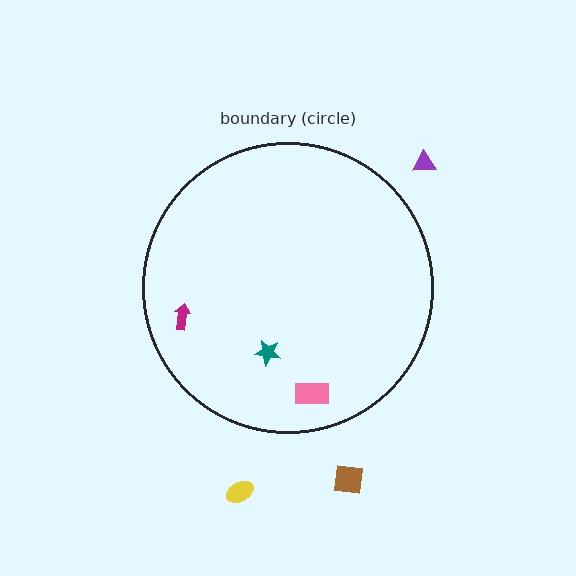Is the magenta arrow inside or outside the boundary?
Inside.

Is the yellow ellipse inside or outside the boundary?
Outside.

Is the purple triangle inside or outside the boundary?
Outside.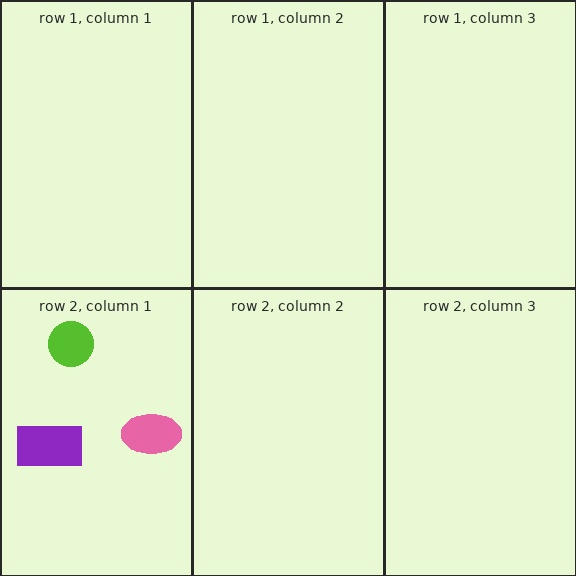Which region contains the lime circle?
The row 2, column 1 region.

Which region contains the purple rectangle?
The row 2, column 1 region.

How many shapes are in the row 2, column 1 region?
3.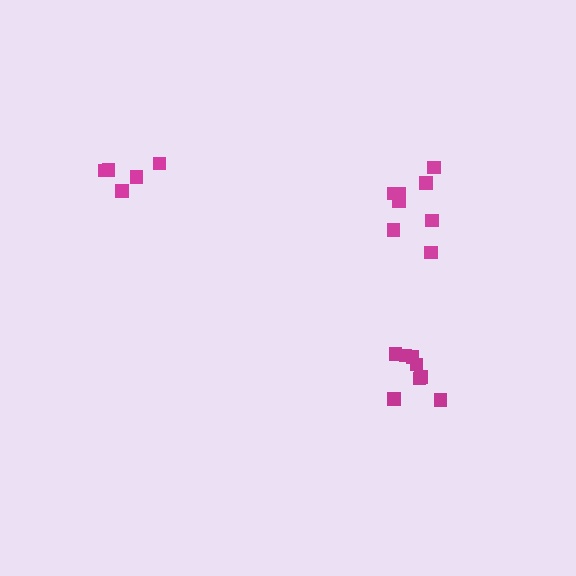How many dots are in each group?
Group 1: 8 dots, Group 2: 8 dots, Group 3: 5 dots (21 total).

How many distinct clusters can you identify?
There are 3 distinct clusters.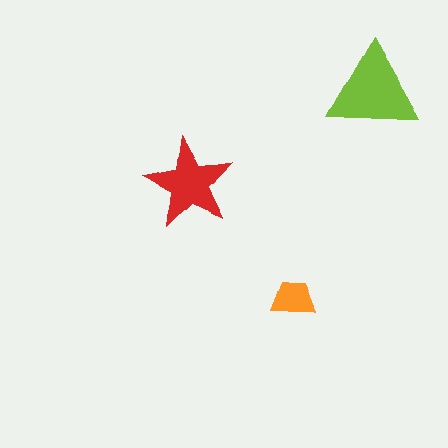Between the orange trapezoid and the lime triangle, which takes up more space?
The lime triangle.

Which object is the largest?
The lime triangle.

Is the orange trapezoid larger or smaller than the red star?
Smaller.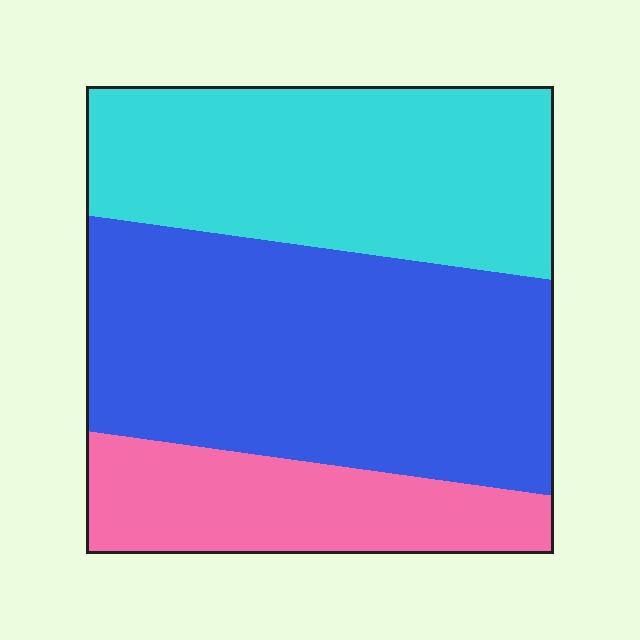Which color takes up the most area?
Blue, at roughly 45%.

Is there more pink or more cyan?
Cyan.